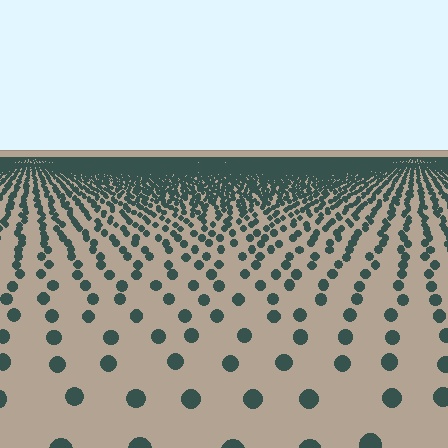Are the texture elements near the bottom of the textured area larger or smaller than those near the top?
Larger. Near the bottom, elements are closer to the viewer and appear at a bigger on-screen size.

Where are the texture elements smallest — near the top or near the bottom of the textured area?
Near the top.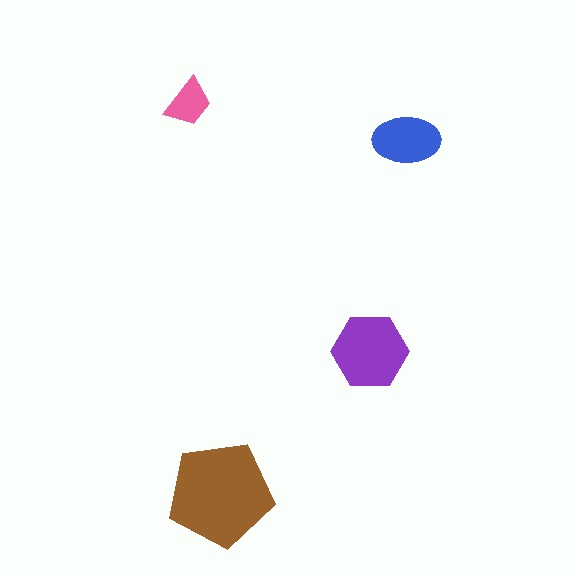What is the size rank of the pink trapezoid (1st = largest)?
4th.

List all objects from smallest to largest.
The pink trapezoid, the blue ellipse, the purple hexagon, the brown pentagon.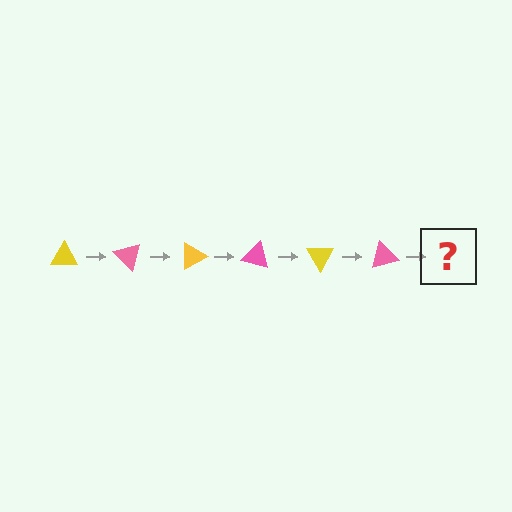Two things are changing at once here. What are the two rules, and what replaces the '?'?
The two rules are that it rotates 45 degrees each step and the color cycles through yellow and pink. The '?' should be a yellow triangle, rotated 270 degrees from the start.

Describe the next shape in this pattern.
It should be a yellow triangle, rotated 270 degrees from the start.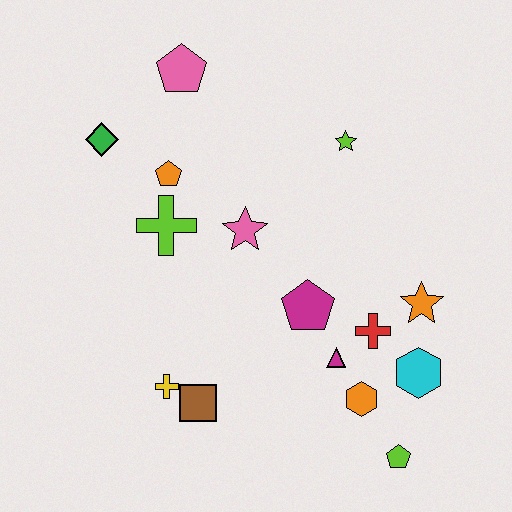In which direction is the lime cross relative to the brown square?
The lime cross is above the brown square.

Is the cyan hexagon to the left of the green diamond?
No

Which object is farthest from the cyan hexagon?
The green diamond is farthest from the cyan hexagon.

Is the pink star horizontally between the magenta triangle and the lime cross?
Yes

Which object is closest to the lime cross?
The orange pentagon is closest to the lime cross.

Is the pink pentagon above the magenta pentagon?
Yes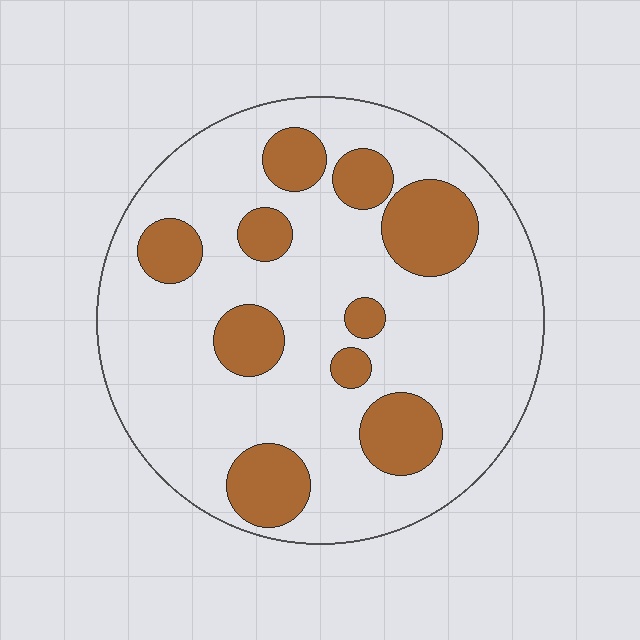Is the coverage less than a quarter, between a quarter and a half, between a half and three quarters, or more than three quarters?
Less than a quarter.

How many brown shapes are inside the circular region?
10.